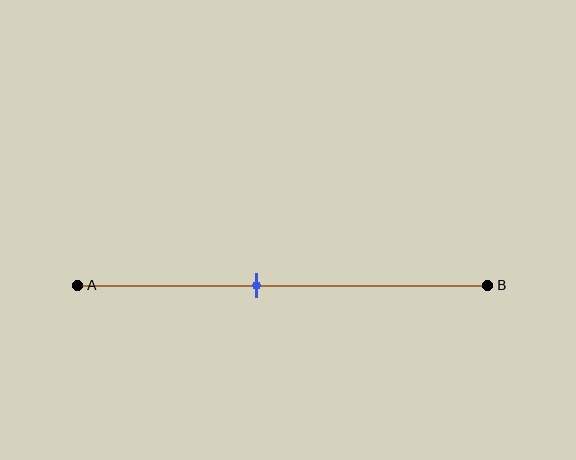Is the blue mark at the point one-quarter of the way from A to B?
No, the mark is at about 45% from A, not at the 25% one-quarter point.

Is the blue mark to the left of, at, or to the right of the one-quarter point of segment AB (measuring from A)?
The blue mark is to the right of the one-quarter point of segment AB.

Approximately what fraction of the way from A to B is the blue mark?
The blue mark is approximately 45% of the way from A to B.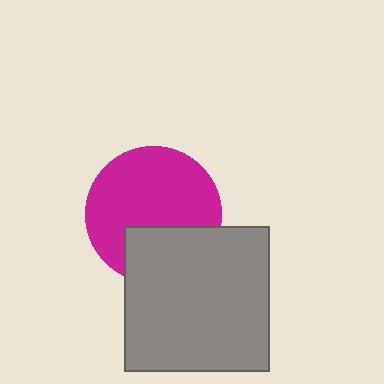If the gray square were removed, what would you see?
You would see the complete magenta circle.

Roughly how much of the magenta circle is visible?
Most of it is visible (roughly 69%).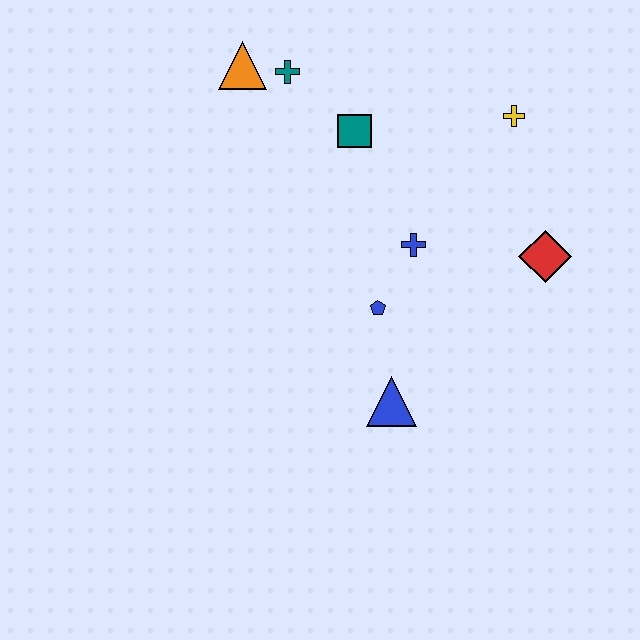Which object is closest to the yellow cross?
The red diamond is closest to the yellow cross.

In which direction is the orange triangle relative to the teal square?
The orange triangle is to the left of the teal square.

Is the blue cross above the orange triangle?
No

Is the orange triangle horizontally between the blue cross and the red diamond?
No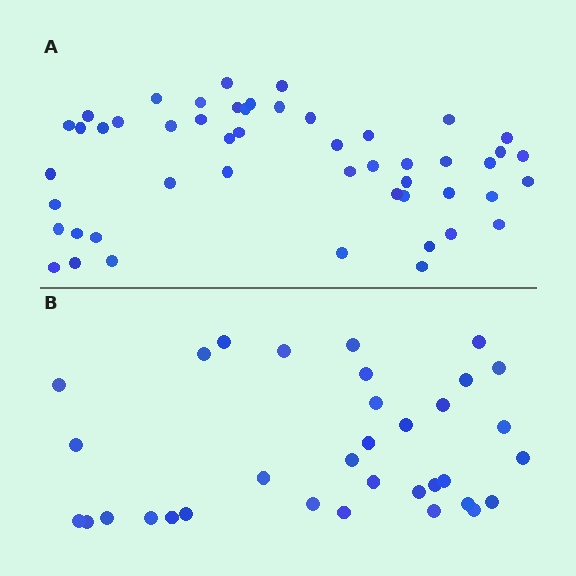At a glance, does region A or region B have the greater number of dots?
Region A (the top region) has more dots.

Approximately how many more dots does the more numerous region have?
Region A has approximately 15 more dots than region B.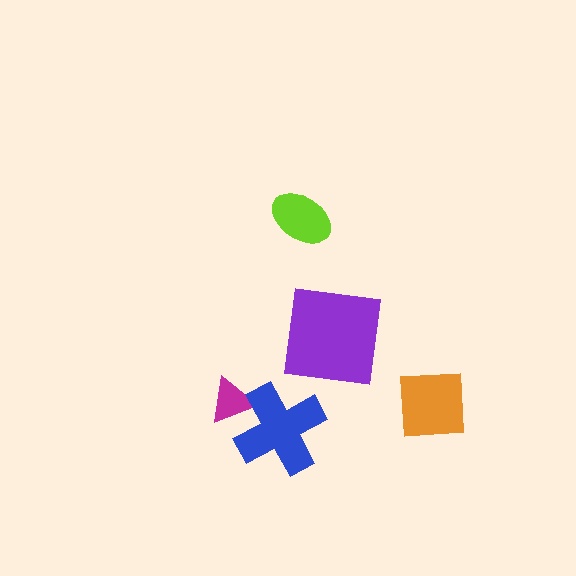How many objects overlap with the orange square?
0 objects overlap with the orange square.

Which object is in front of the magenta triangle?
The blue cross is in front of the magenta triangle.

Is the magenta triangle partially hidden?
Yes, it is partially covered by another shape.